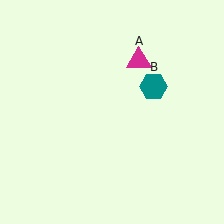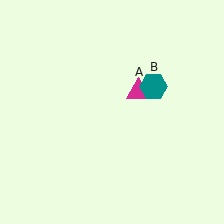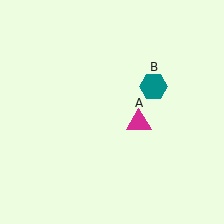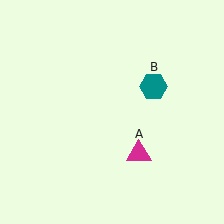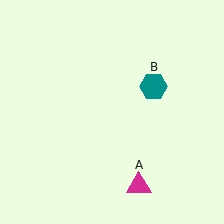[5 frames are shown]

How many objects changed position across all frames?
1 object changed position: magenta triangle (object A).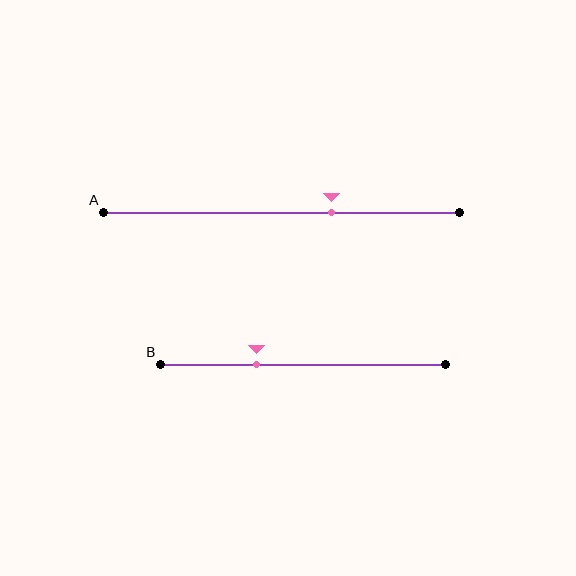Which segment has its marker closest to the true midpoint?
Segment A has its marker closest to the true midpoint.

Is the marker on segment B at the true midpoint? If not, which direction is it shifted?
No, the marker on segment B is shifted to the left by about 16% of the segment length.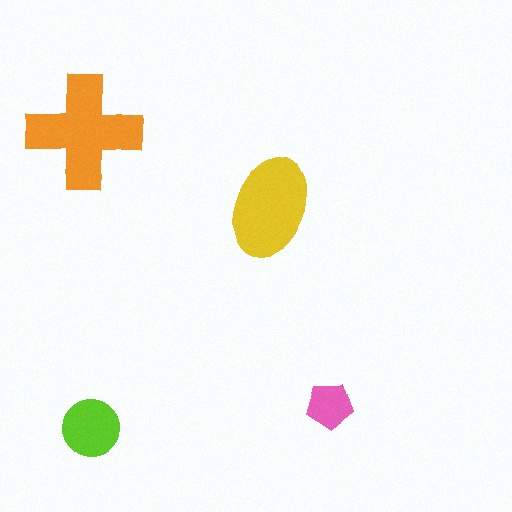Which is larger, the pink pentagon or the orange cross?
The orange cross.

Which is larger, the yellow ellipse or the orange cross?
The orange cross.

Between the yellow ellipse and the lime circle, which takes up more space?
The yellow ellipse.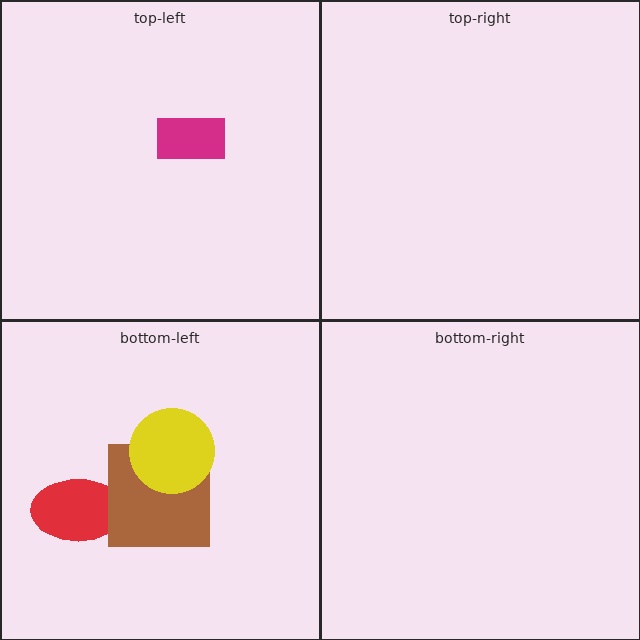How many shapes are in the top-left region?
1.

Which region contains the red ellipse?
The bottom-left region.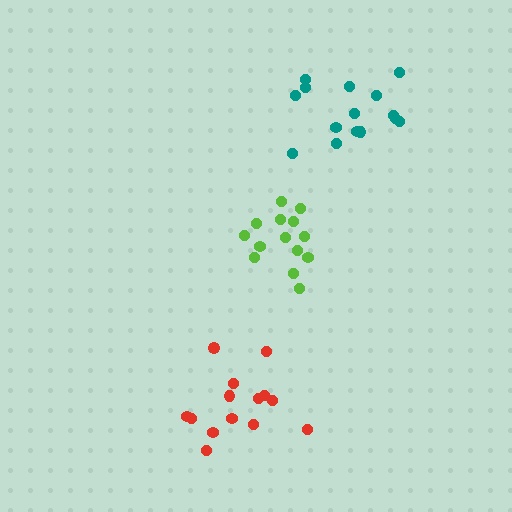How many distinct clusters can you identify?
There are 3 distinct clusters.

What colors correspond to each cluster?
The clusters are colored: teal, red, lime.